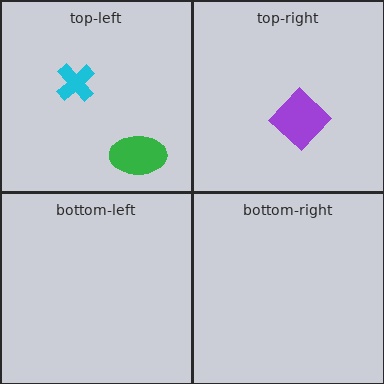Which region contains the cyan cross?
The top-left region.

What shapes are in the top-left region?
The green ellipse, the cyan cross.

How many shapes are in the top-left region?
2.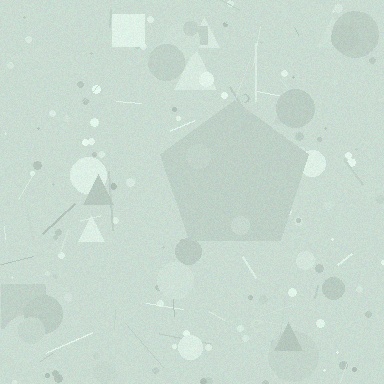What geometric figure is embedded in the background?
A pentagon is embedded in the background.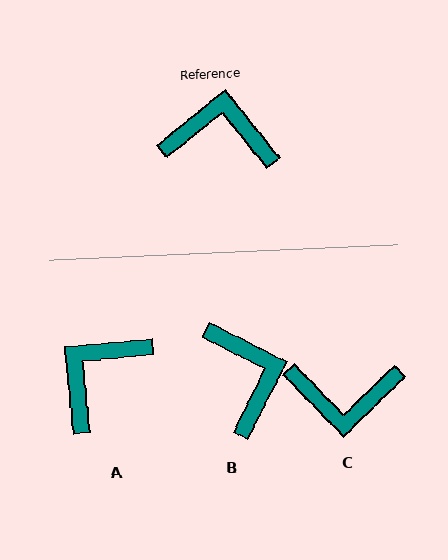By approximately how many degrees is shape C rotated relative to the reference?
Approximately 175 degrees clockwise.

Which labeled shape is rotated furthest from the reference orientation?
C, about 175 degrees away.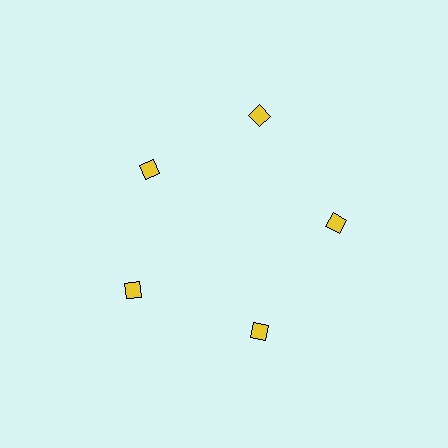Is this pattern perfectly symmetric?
No. The 5 yellow diamonds are arranged in a ring, but one element near the 10 o'clock position is pulled inward toward the center, breaking the 5-fold rotational symmetry.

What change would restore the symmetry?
The symmetry would be restored by moving it outward, back onto the ring so that all 5 diamonds sit at equal angles and equal distance from the center.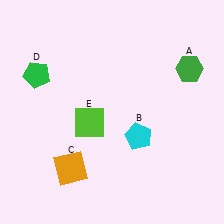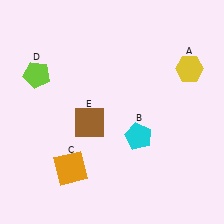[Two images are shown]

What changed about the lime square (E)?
In Image 1, E is lime. In Image 2, it changed to brown.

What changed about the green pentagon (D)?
In Image 1, D is green. In Image 2, it changed to lime.